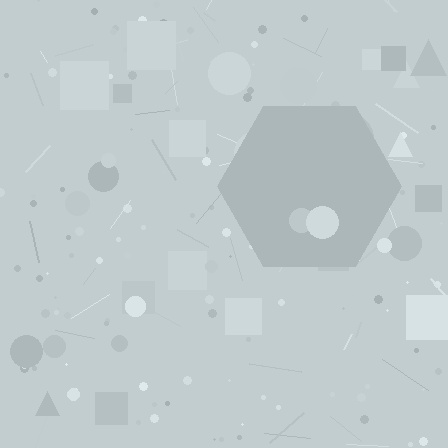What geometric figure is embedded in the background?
A hexagon is embedded in the background.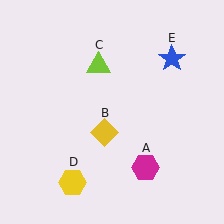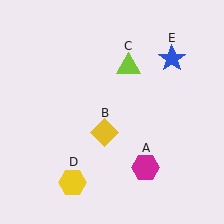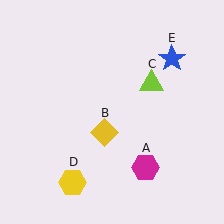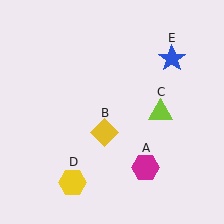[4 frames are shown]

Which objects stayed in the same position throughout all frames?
Magenta hexagon (object A) and yellow diamond (object B) and yellow hexagon (object D) and blue star (object E) remained stationary.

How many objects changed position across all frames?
1 object changed position: lime triangle (object C).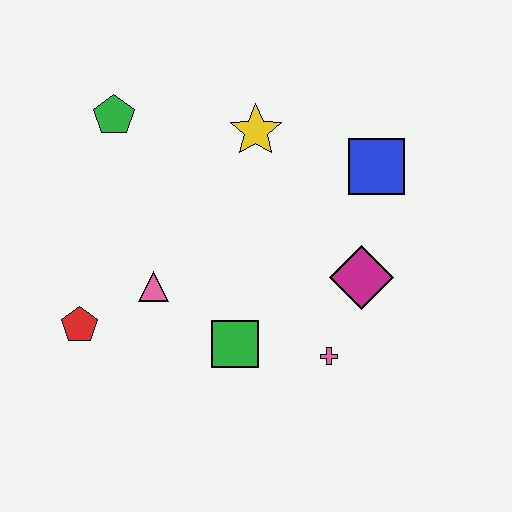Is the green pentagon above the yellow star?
Yes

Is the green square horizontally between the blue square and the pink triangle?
Yes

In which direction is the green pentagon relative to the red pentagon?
The green pentagon is above the red pentagon.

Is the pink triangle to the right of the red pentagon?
Yes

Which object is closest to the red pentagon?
The pink triangle is closest to the red pentagon.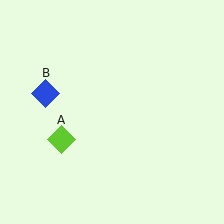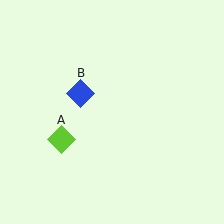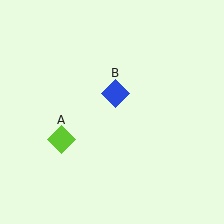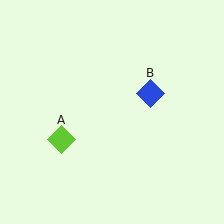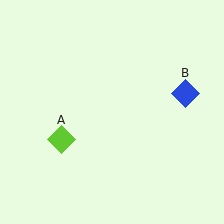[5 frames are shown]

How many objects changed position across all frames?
1 object changed position: blue diamond (object B).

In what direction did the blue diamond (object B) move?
The blue diamond (object B) moved right.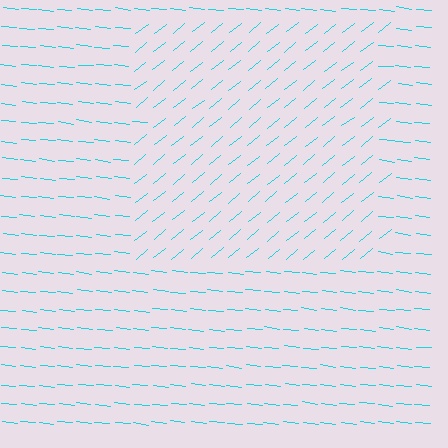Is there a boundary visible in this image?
Yes, there is a texture boundary formed by a change in line orientation.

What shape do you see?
I see a rectangle.